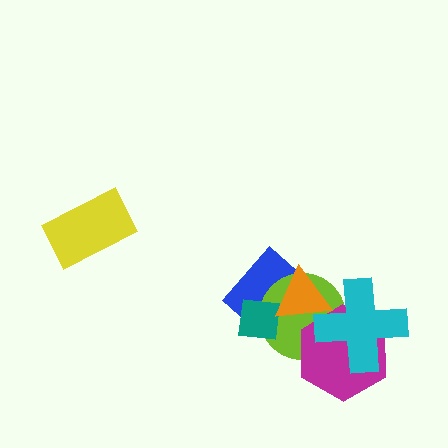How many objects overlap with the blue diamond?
3 objects overlap with the blue diamond.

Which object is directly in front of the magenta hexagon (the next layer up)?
The orange triangle is directly in front of the magenta hexagon.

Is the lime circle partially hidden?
Yes, it is partially covered by another shape.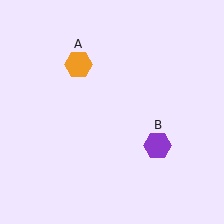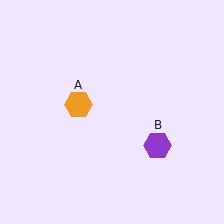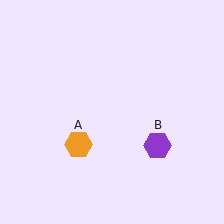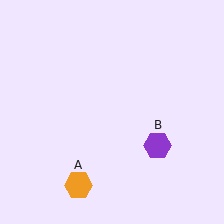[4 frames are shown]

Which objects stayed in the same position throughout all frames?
Purple hexagon (object B) remained stationary.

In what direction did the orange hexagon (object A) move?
The orange hexagon (object A) moved down.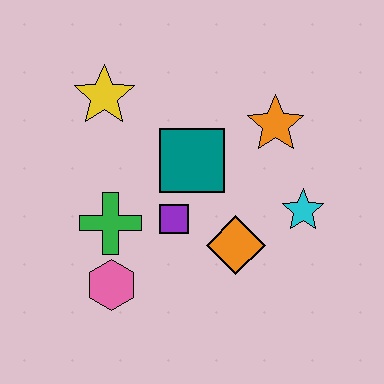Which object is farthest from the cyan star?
The yellow star is farthest from the cyan star.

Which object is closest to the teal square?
The purple square is closest to the teal square.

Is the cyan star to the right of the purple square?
Yes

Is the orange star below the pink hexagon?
No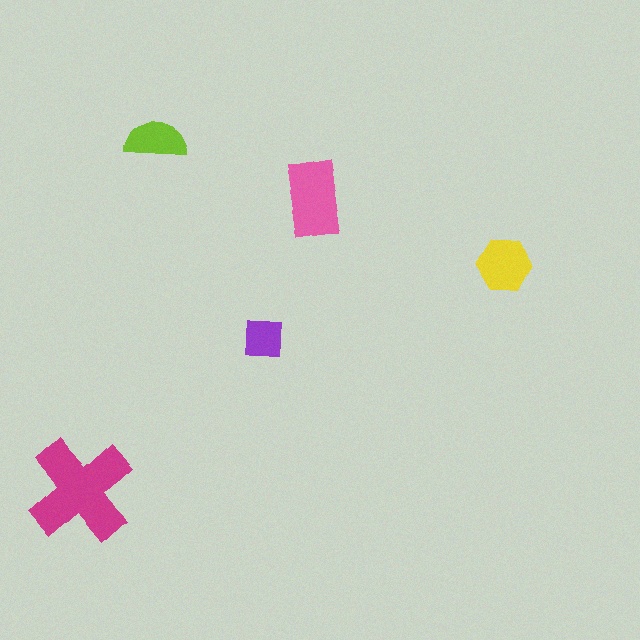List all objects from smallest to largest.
The purple square, the lime semicircle, the yellow hexagon, the pink rectangle, the magenta cross.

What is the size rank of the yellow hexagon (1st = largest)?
3rd.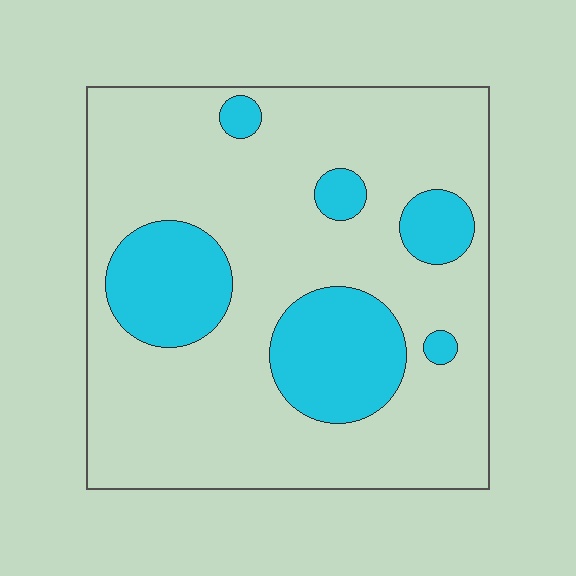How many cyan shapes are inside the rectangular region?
6.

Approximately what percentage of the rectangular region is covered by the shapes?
Approximately 25%.